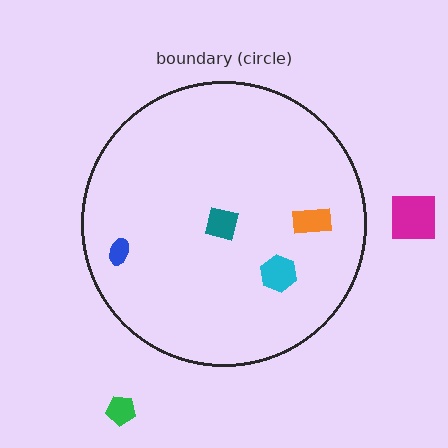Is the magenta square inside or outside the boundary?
Outside.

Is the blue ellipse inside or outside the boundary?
Inside.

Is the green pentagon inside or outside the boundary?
Outside.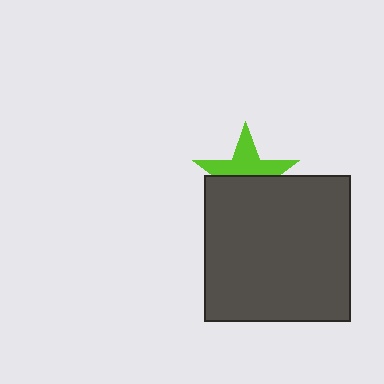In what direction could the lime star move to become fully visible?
The lime star could move up. That would shift it out from behind the dark gray square entirely.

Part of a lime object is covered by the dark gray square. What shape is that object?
It is a star.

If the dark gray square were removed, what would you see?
You would see the complete lime star.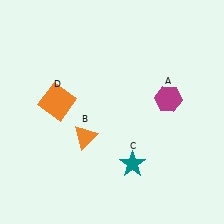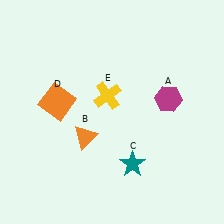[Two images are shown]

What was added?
A yellow cross (E) was added in Image 2.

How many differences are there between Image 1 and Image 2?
There is 1 difference between the two images.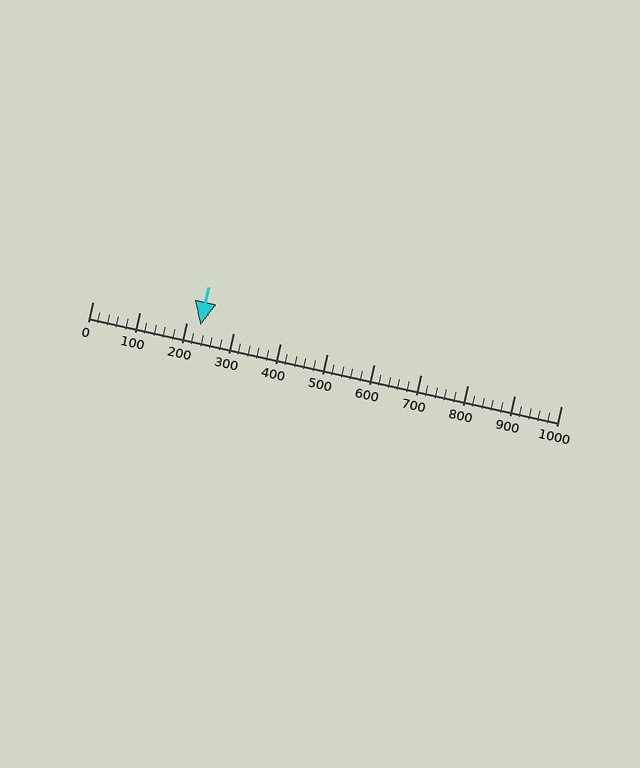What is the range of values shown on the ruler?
The ruler shows values from 0 to 1000.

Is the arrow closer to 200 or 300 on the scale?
The arrow is closer to 200.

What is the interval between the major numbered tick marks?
The major tick marks are spaced 100 units apart.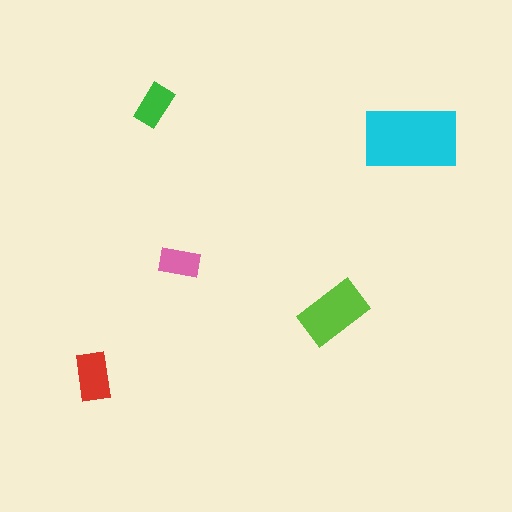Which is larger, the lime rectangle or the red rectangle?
The lime one.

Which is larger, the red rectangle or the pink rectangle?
The red one.